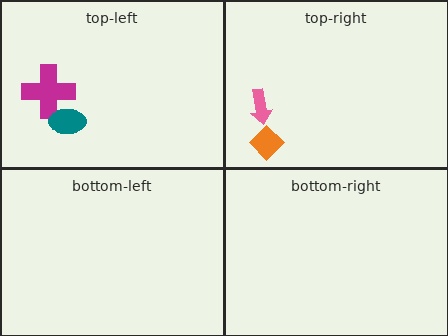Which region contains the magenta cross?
The top-left region.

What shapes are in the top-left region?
The magenta cross, the teal ellipse.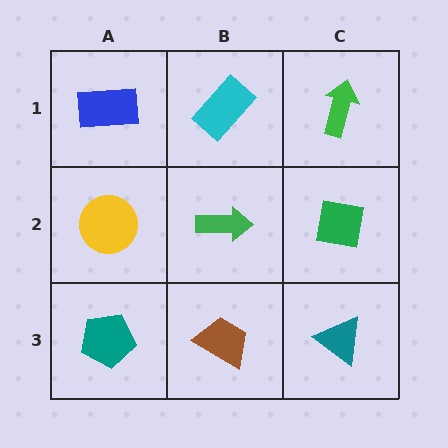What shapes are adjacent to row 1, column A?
A yellow circle (row 2, column A), a cyan rectangle (row 1, column B).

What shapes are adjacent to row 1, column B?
A green arrow (row 2, column B), a blue rectangle (row 1, column A), a green arrow (row 1, column C).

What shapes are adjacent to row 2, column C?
A green arrow (row 1, column C), a teal triangle (row 3, column C), a green arrow (row 2, column B).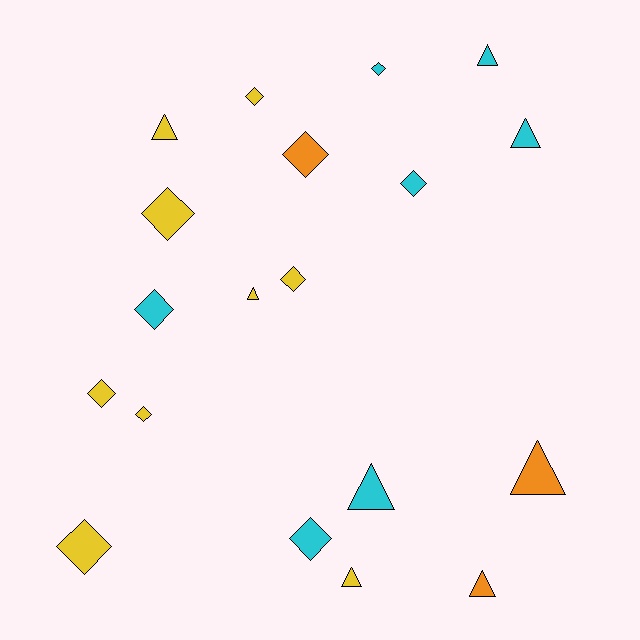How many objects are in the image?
There are 19 objects.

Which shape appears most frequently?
Diamond, with 11 objects.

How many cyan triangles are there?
There are 3 cyan triangles.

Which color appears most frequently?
Yellow, with 9 objects.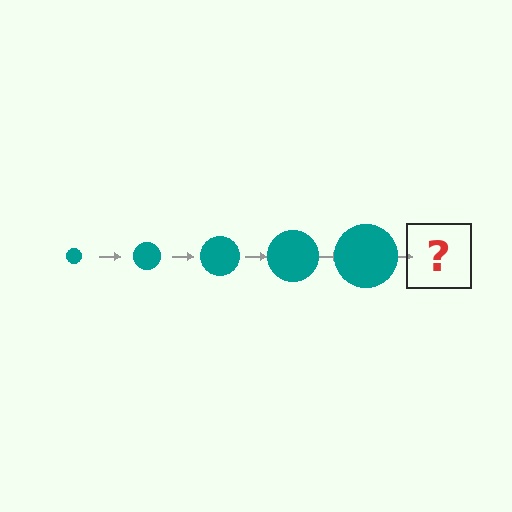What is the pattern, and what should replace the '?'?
The pattern is that the circle gets progressively larger each step. The '?' should be a teal circle, larger than the previous one.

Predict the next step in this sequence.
The next step is a teal circle, larger than the previous one.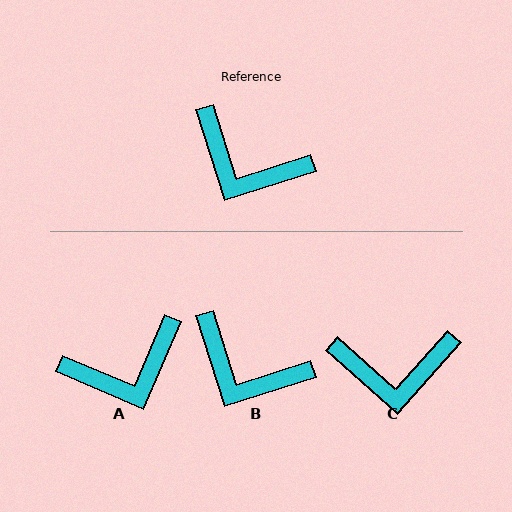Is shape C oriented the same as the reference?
No, it is off by about 31 degrees.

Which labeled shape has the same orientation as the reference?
B.